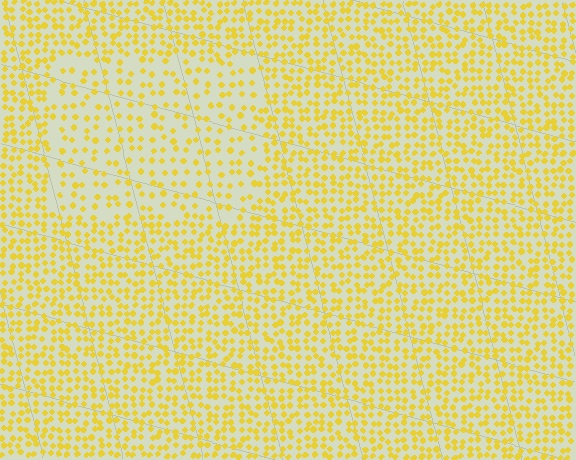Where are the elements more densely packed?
The elements are more densely packed outside the rectangle boundary.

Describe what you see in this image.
The image contains small yellow elements arranged at two different densities. A rectangle-shaped region is visible where the elements are less densely packed than the surrounding area.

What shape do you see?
I see a rectangle.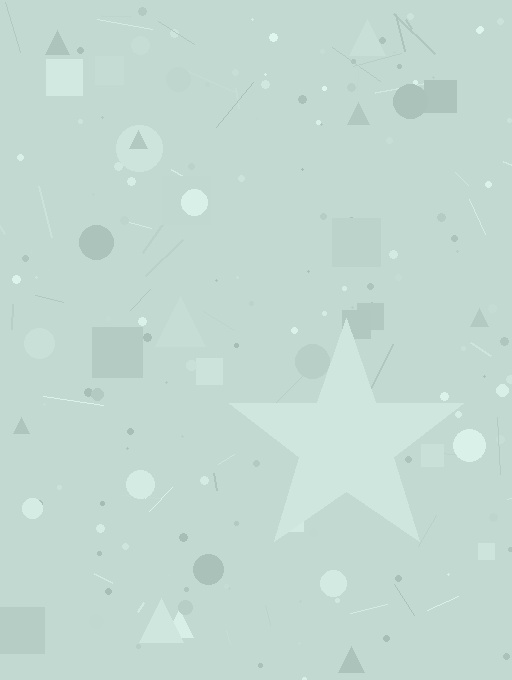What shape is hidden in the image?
A star is hidden in the image.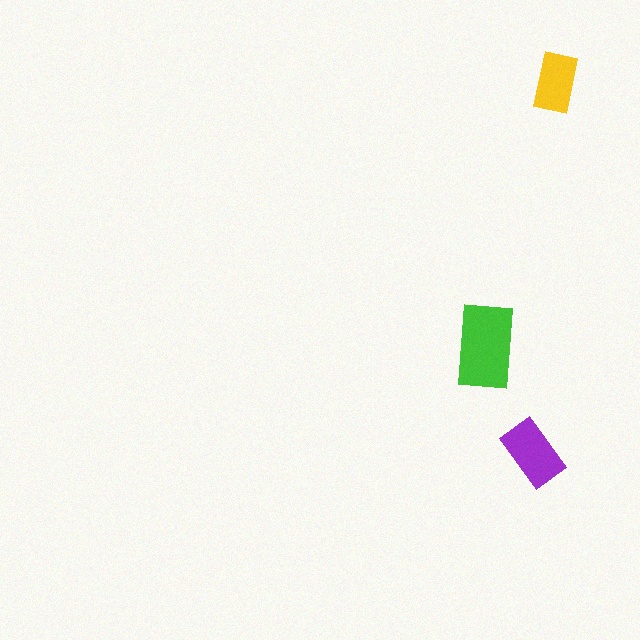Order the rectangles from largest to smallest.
the green one, the purple one, the yellow one.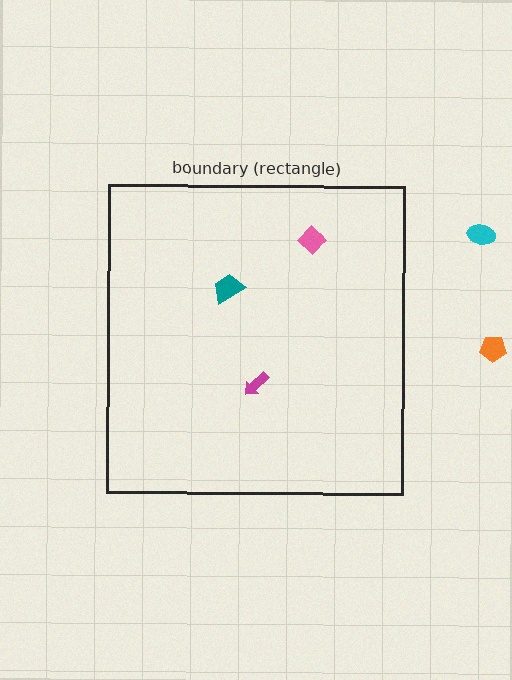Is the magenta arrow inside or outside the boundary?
Inside.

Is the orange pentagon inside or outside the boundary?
Outside.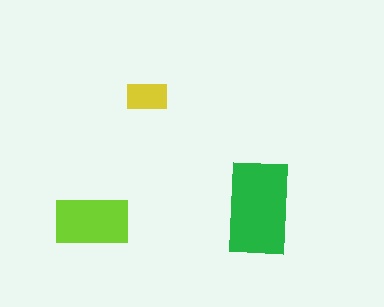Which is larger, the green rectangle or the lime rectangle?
The green one.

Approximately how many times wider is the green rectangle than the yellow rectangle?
About 2.5 times wider.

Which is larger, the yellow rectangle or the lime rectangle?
The lime one.